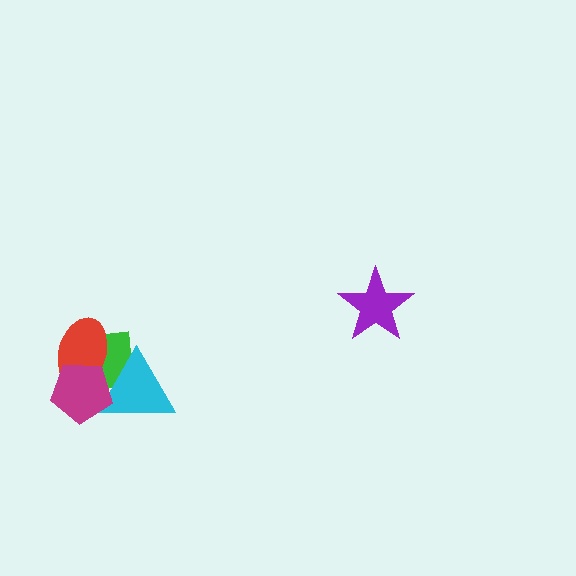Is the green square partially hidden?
Yes, it is partially covered by another shape.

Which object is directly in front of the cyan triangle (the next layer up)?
The red ellipse is directly in front of the cyan triangle.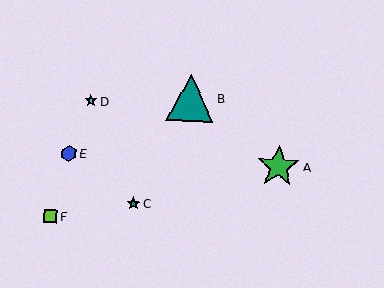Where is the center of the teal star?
The center of the teal star is at (133, 204).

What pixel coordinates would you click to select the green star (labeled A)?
Click at (278, 167) to select the green star A.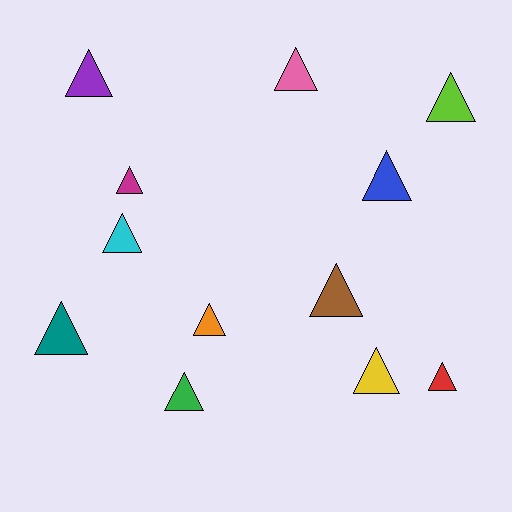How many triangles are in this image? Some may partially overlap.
There are 12 triangles.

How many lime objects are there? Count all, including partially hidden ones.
There is 1 lime object.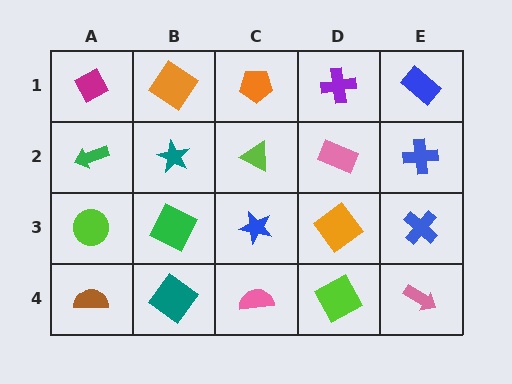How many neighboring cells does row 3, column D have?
4.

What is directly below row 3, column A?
A brown semicircle.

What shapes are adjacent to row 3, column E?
A blue cross (row 2, column E), a pink arrow (row 4, column E), an orange diamond (row 3, column D).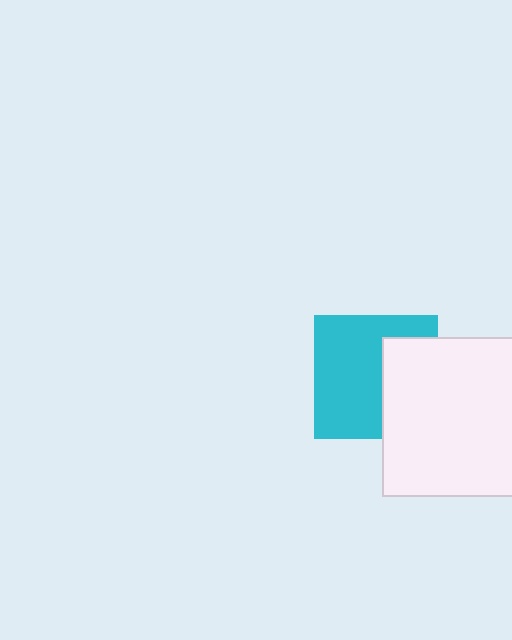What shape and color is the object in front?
The object in front is a white square.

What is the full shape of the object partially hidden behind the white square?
The partially hidden object is a cyan square.